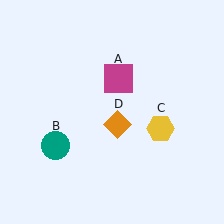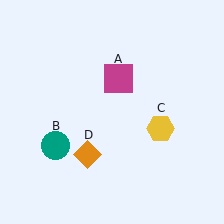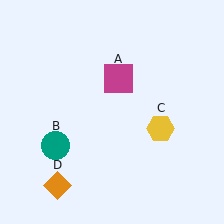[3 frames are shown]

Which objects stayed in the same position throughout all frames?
Magenta square (object A) and teal circle (object B) and yellow hexagon (object C) remained stationary.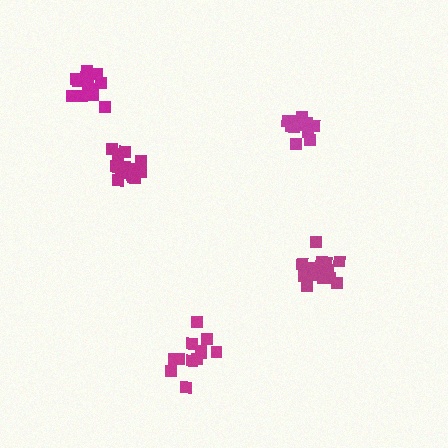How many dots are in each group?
Group 1: 12 dots, Group 2: 15 dots, Group 3: 15 dots, Group 4: 12 dots, Group 5: 12 dots (66 total).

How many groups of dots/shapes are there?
There are 5 groups.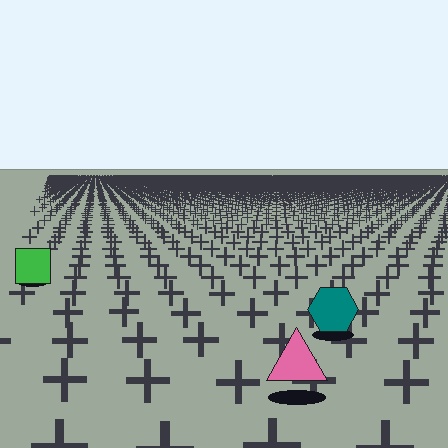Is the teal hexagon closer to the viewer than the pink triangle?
No. The pink triangle is closer — you can tell from the texture gradient: the ground texture is coarser near it.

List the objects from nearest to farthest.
From nearest to farthest: the pink triangle, the teal hexagon, the green square.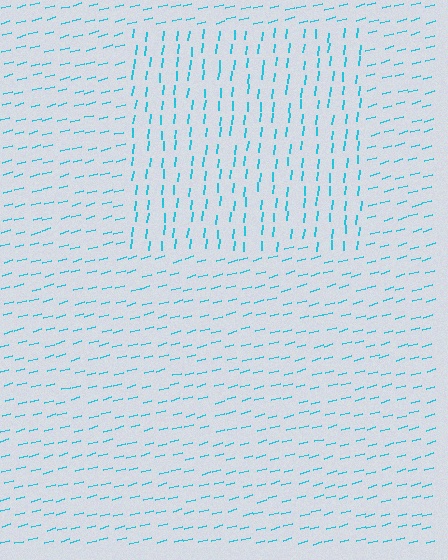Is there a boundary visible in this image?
Yes, there is a texture boundary formed by a change in line orientation.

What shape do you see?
I see a rectangle.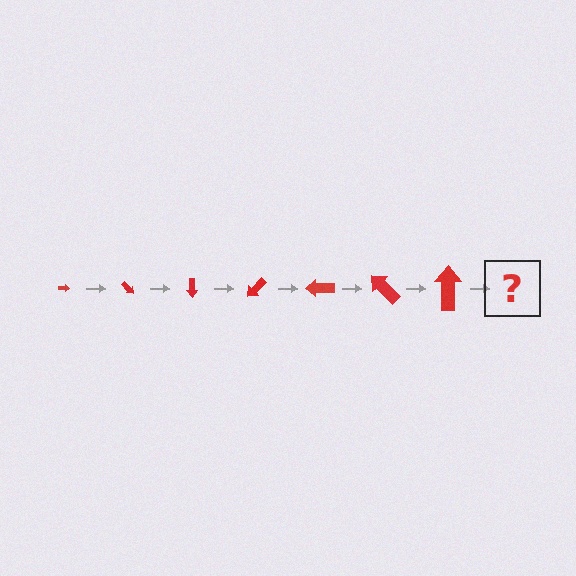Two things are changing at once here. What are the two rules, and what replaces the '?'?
The two rules are that the arrow grows larger each step and it rotates 45 degrees each step. The '?' should be an arrow, larger than the previous one and rotated 315 degrees from the start.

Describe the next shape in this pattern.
It should be an arrow, larger than the previous one and rotated 315 degrees from the start.